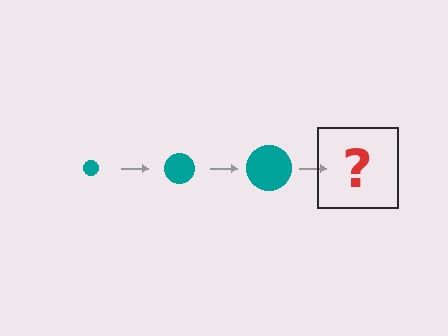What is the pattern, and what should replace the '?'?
The pattern is that the circle gets progressively larger each step. The '?' should be a teal circle, larger than the previous one.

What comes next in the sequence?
The next element should be a teal circle, larger than the previous one.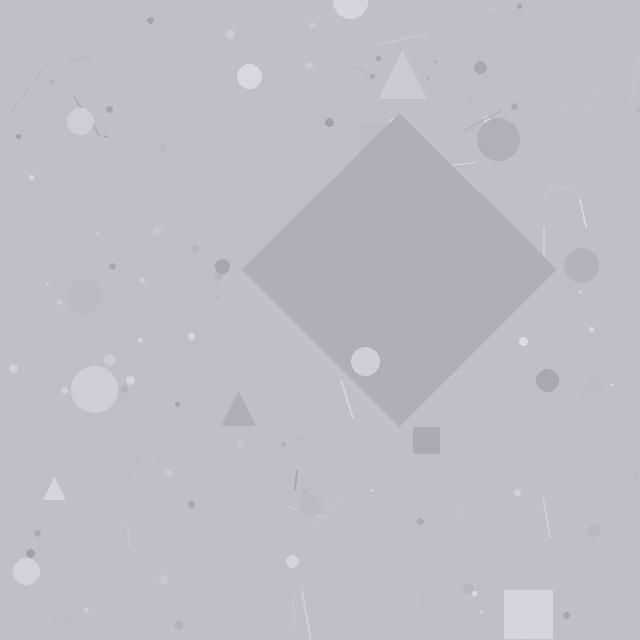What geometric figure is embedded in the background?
A diamond is embedded in the background.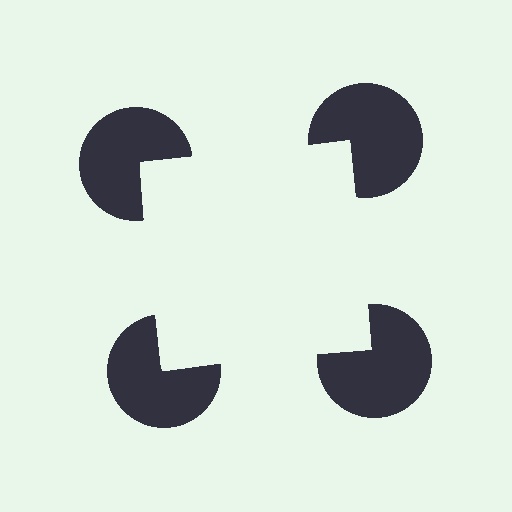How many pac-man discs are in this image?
There are 4 — one at each vertex of the illusory square.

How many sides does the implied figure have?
4 sides.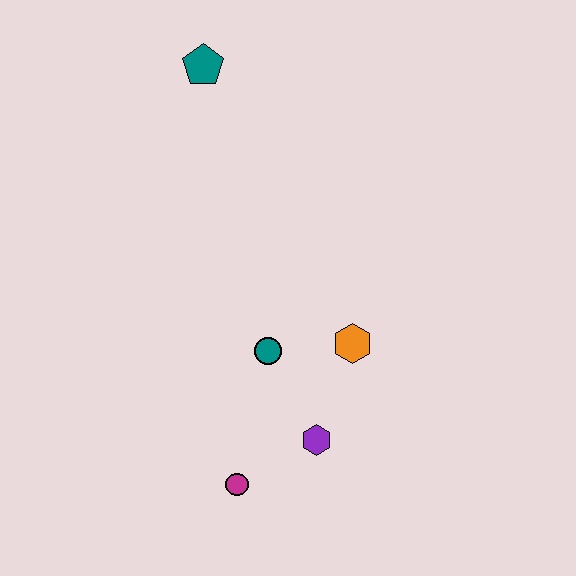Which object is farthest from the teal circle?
The teal pentagon is farthest from the teal circle.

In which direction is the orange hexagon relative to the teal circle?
The orange hexagon is to the right of the teal circle.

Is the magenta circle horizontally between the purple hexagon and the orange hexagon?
No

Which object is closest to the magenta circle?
The purple hexagon is closest to the magenta circle.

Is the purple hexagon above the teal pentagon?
No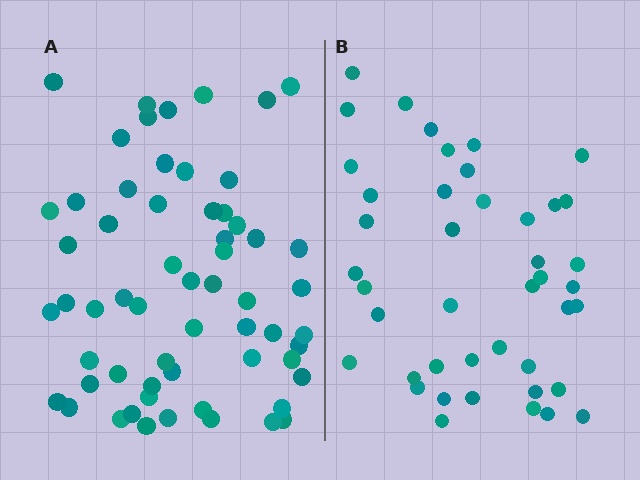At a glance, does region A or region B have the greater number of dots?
Region A (the left region) has more dots.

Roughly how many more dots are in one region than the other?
Region A has approximately 15 more dots than region B.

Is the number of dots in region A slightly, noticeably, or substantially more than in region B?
Region A has noticeably more, but not dramatically so. The ratio is roughly 1.4 to 1.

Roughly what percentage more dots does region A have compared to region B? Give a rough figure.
About 40% more.